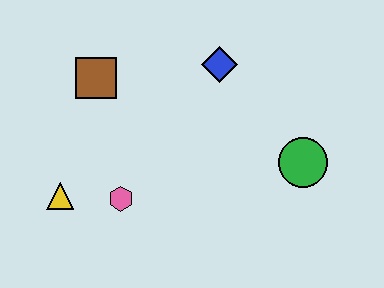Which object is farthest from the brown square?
The green circle is farthest from the brown square.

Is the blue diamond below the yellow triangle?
No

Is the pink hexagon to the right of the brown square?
Yes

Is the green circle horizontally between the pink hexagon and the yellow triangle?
No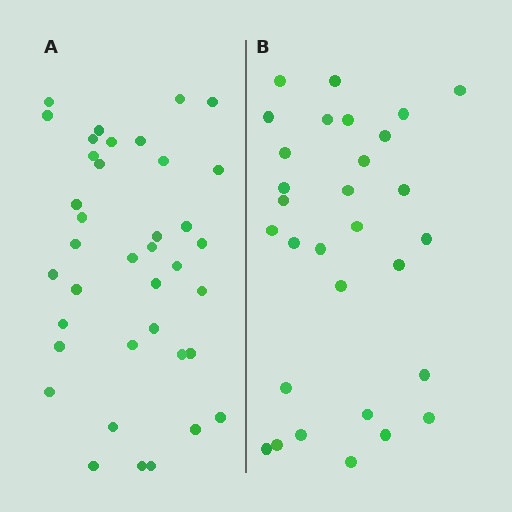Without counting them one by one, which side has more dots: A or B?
Region A (the left region) has more dots.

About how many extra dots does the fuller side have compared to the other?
Region A has roughly 8 or so more dots than region B.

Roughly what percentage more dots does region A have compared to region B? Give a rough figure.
About 25% more.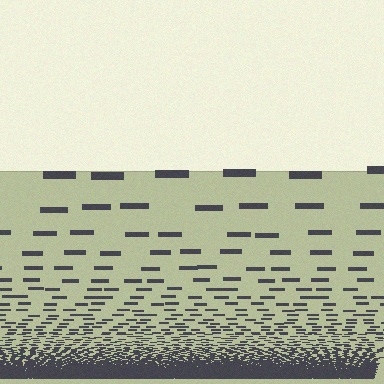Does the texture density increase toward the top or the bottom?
Density increases toward the bottom.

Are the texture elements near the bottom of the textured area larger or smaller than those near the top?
Smaller. The gradient is inverted — elements near the bottom are smaller and denser.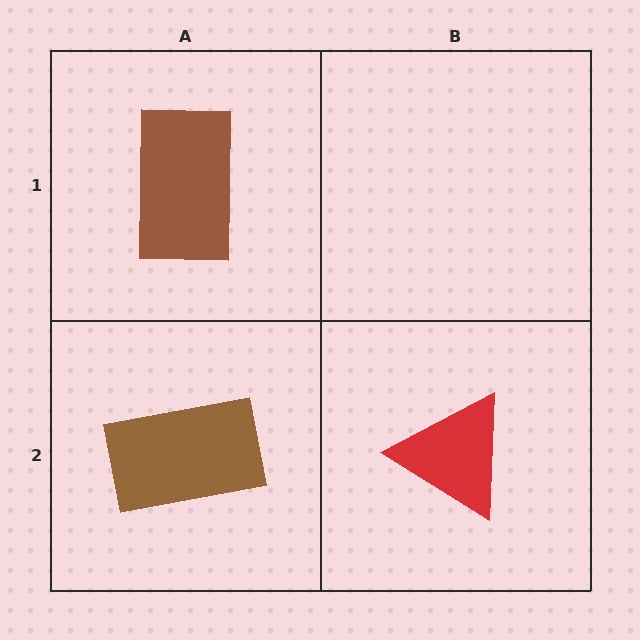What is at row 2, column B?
A red triangle.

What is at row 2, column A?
A brown rectangle.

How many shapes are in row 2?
2 shapes.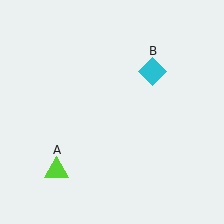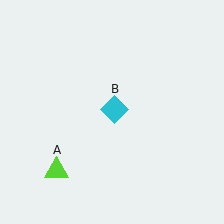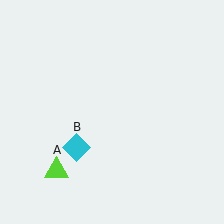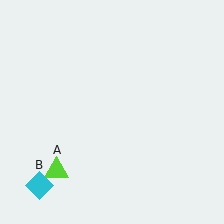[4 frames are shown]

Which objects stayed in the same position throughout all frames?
Lime triangle (object A) remained stationary.